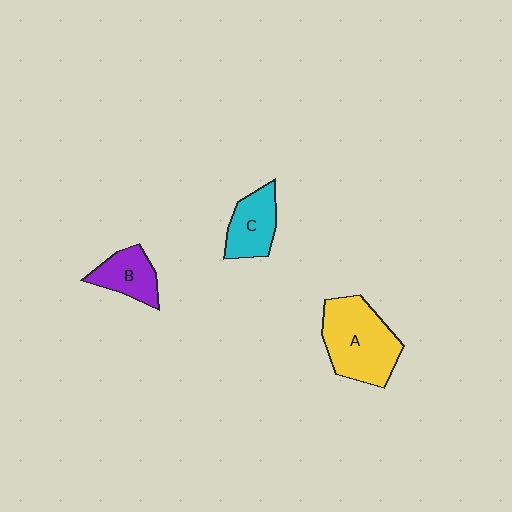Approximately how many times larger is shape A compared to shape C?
Approximately 1.8 times.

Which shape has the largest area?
Shape A (yellow).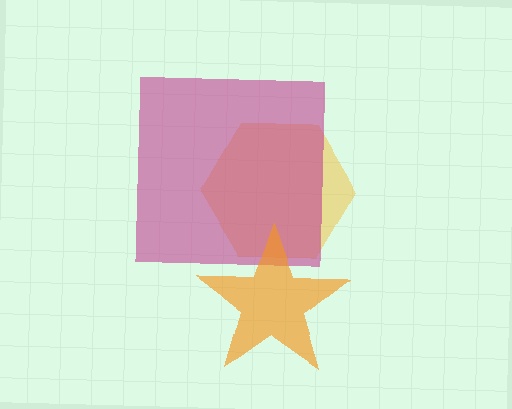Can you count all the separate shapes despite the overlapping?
Yes, there are 3 separate shapes.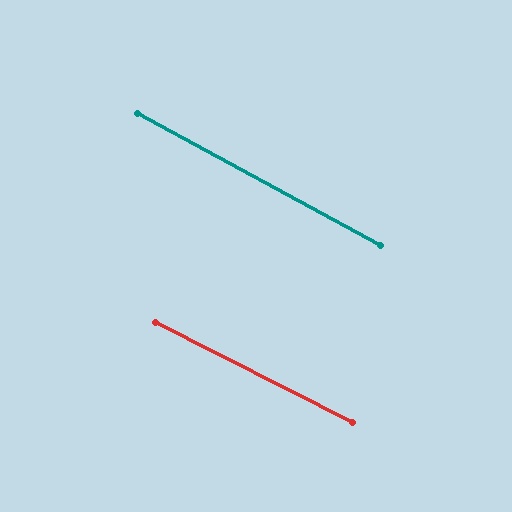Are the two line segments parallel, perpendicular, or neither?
Parallel — their directions differ by only 1.7°.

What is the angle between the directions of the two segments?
Approximately 2 degrees.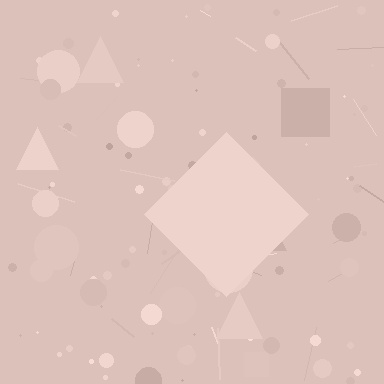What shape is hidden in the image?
A diamond is hidden in the image.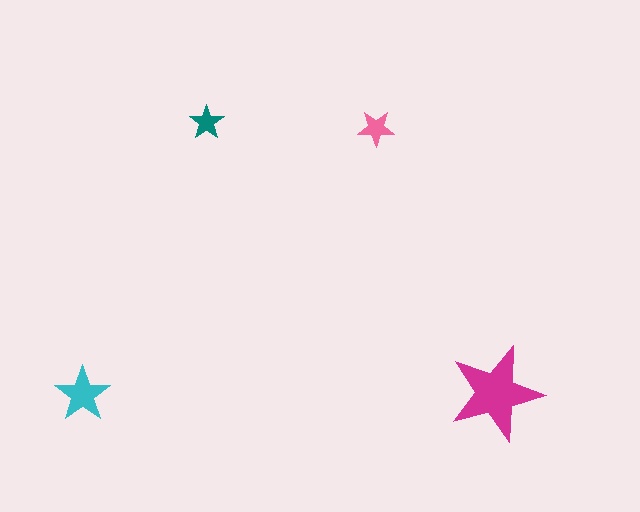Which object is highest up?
The teal star is topmost.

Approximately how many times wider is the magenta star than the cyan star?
About 1.5 times wider.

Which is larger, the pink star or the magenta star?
The magenta one.